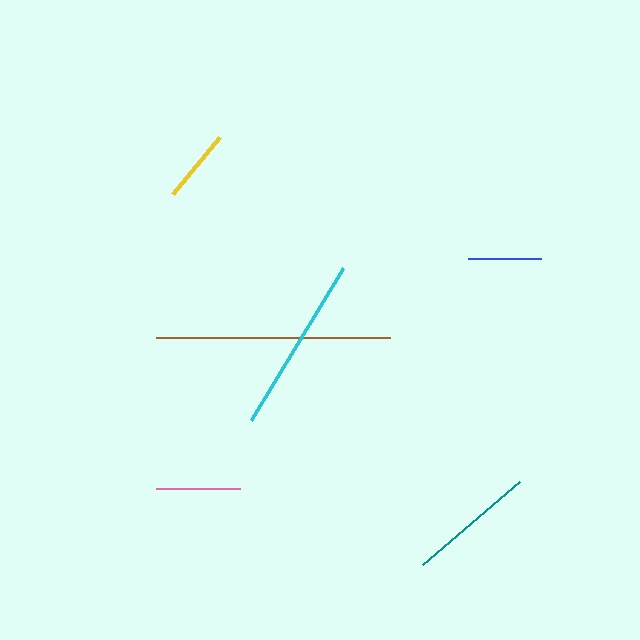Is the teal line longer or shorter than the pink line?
The teal line is longer than the pink line.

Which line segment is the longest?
The brown line is the longest at approximately 234 pixels.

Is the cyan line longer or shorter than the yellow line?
The cyan line is longer than the yellow line.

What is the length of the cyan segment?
The cyan segment is approximately 178 pixels long.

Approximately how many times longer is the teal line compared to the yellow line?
The teal line is approximately 1.7 times the length of the yellow line.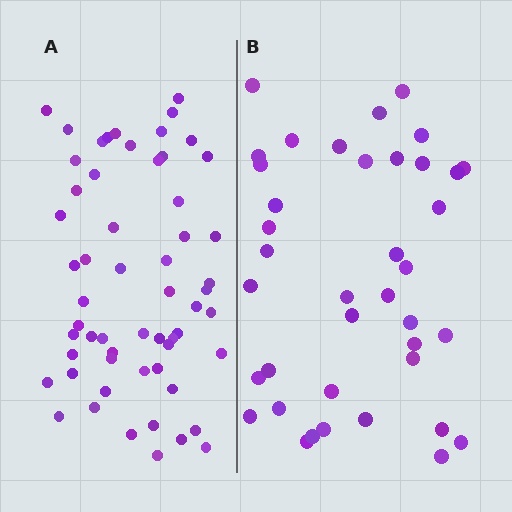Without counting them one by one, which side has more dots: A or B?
Region A (the left region) has more dots.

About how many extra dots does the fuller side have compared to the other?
Region A has approximately 20 more dots than region B.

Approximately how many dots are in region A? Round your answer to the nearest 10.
About 60 dots. (The exact count is 58, which rounds to 60.)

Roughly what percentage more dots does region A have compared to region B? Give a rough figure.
About 50% more.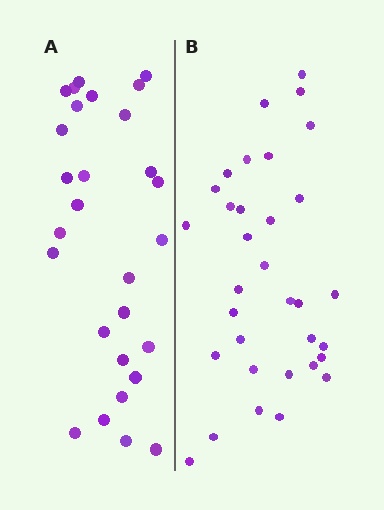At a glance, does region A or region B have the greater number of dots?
Region B (the right region) has more dots.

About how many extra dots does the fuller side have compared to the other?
Region B has about 5 more dots than region A.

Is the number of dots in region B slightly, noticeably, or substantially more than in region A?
Region B has only slightly more — the two regions are fairly close. The ratio is roughly 1.2 to 1.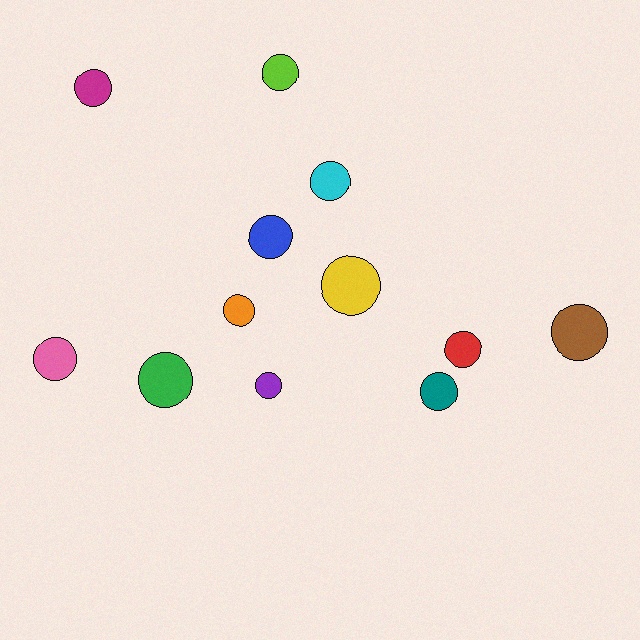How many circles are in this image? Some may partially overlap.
There are 12 circles.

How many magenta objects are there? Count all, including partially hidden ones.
There is 1 magenta object.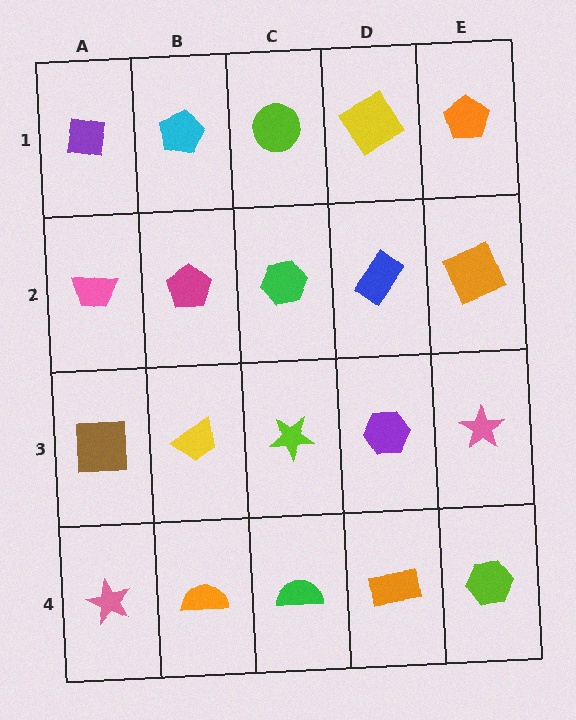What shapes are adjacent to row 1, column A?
A pink trapezoid (row 2, column A), a cyan pentagon (row 1, column B).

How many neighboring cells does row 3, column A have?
3.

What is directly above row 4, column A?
A brown square.